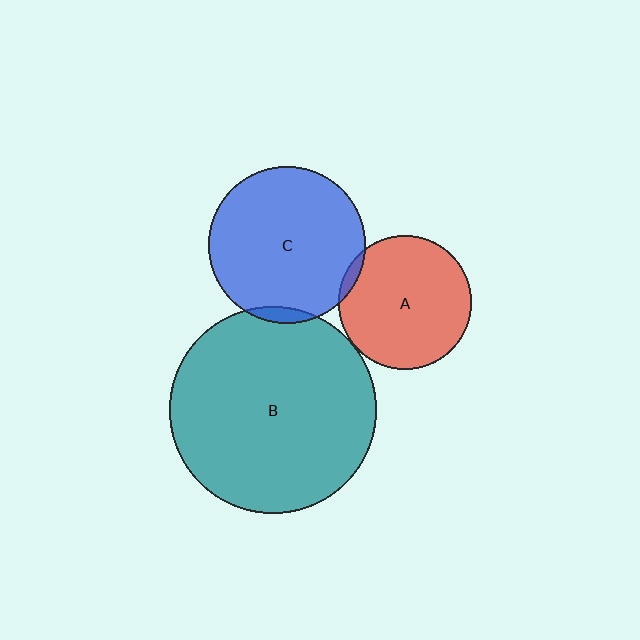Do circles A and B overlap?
Yes.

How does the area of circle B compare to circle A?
Approximately 2.4 times.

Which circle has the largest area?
Circle B (teal).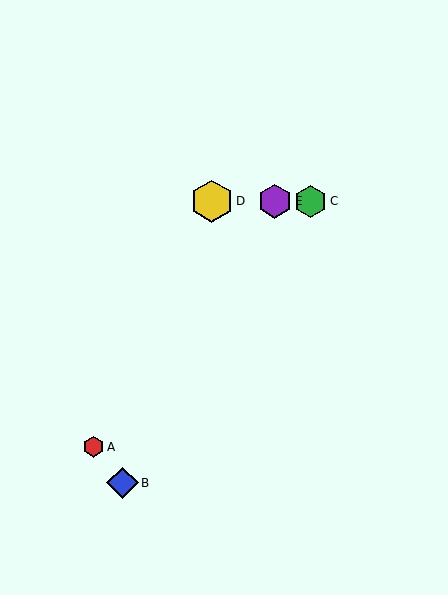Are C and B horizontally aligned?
No, C is at y≈201 and B is at y≈483.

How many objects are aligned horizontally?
3 objects (C, D, E) are aligned horizontally.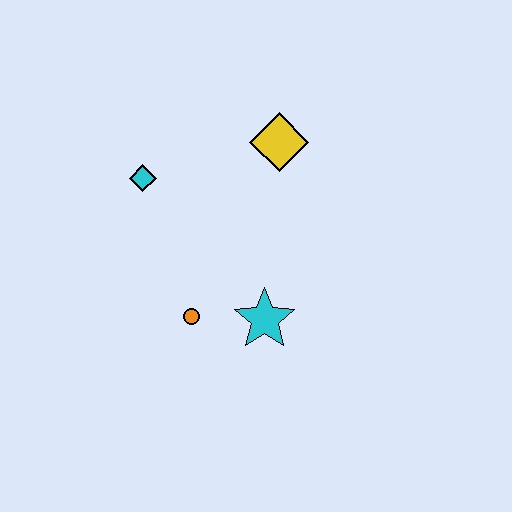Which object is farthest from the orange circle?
The yellow diamond is farthest from the orange circle.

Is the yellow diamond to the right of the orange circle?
Yes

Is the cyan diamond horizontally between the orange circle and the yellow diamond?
No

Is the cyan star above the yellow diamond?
No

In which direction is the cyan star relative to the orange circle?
The cyan star is to the right of the orange circle.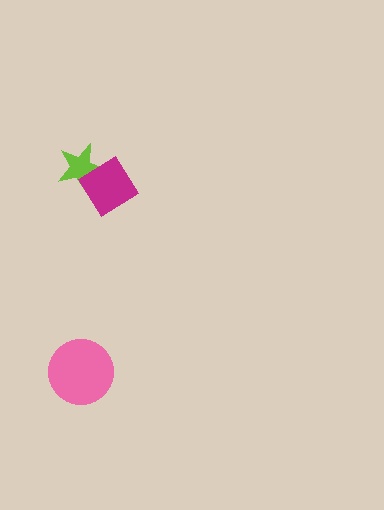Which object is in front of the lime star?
The magenta diamond is in front of the lime star.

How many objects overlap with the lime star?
1 object overlaps with the lime star.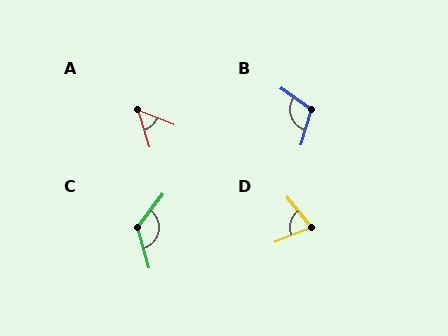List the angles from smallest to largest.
A (51°), D (73°), B (109°), C (127°).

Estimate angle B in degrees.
Approximately 109 degrees.